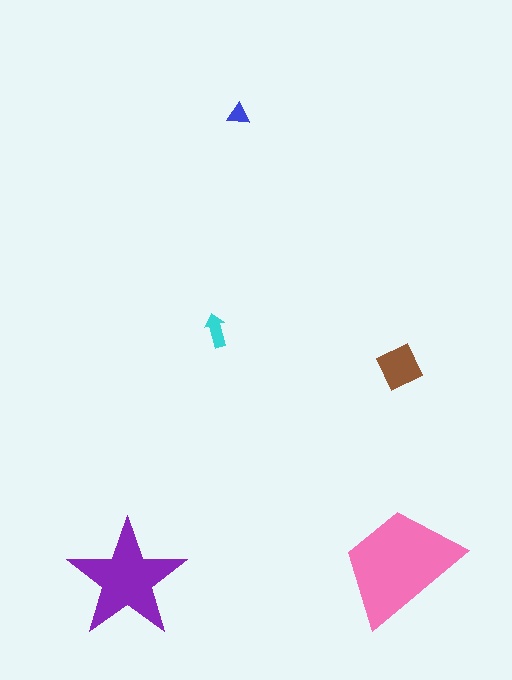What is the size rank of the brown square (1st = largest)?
3rd.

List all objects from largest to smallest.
The pink trapezoid, the purple star, the brown square, the cyan arrow, the blue triangle.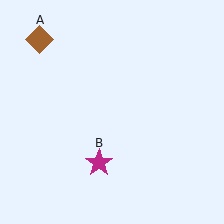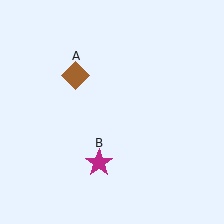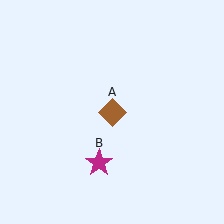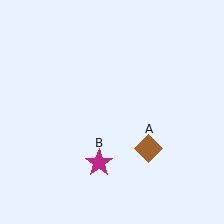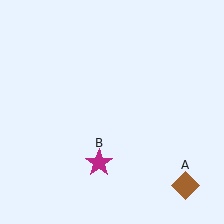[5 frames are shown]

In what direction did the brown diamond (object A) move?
The brown diamond (object A) moved down and to the right.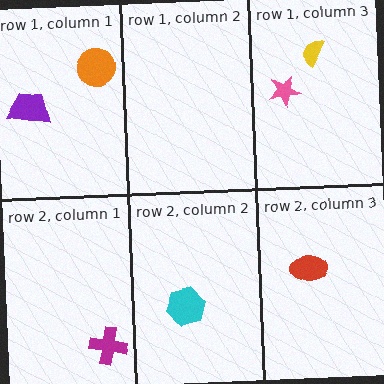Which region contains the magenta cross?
The row 2, column 1 region.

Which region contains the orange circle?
The row 1, column 1 region.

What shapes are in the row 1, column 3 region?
The pink star, the yellow semicircle.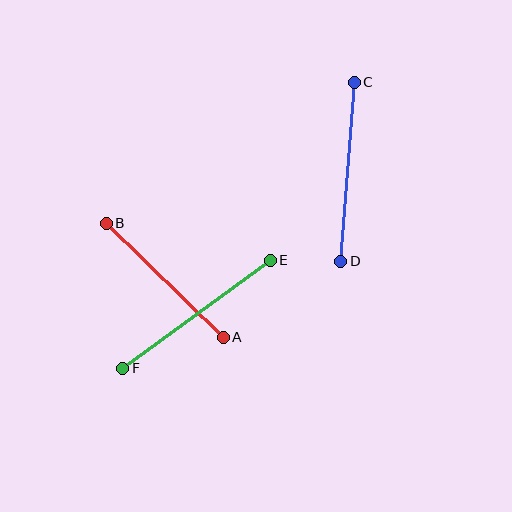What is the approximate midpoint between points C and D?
The midpoint is at approximately (348, 172) pixels.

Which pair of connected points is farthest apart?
Points E and F are farthest apart.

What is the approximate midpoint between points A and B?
The midpoint is at approximately (165, 280) pixels.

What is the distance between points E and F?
The distance is approximately 183 pixels.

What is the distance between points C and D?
The distance is approximately 180 pixels.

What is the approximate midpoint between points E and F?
The midpoint is at approximately (196, 314) pixels.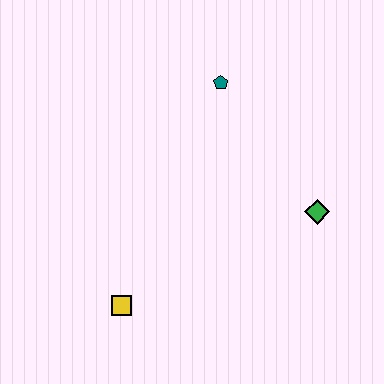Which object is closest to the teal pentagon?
The green diamond is closest to the teal pentagon.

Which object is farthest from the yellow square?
The teal pentagon is farthest from the yellow square.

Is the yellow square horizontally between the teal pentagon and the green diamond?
No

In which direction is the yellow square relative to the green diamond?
The yellow square is to the left of the green diamond.